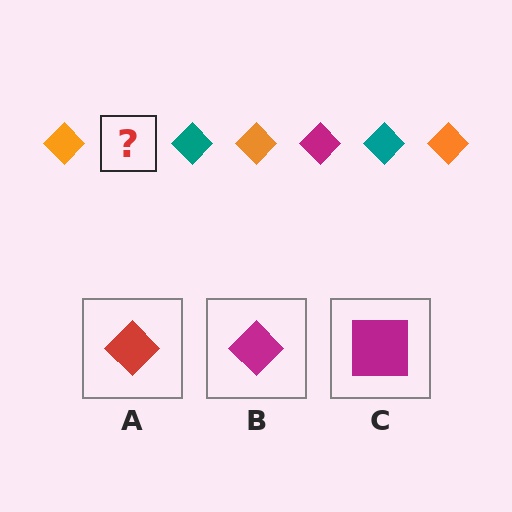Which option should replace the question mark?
Option B.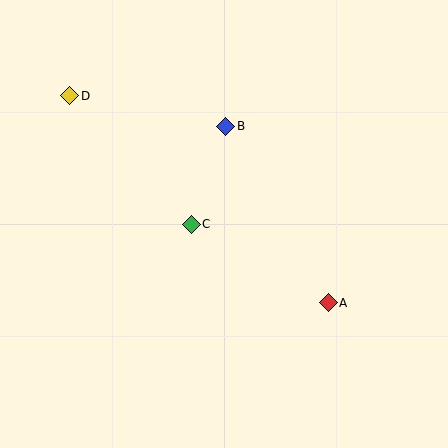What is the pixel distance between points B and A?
The distance between B and A is 204 pixels.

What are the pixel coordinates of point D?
Point D is at (70, 96).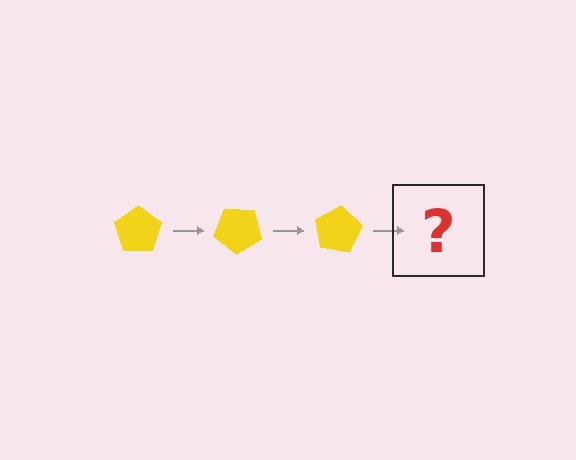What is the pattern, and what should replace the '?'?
The pattern is that the pentagon rotates 40 degrees each step. The '?' should be a yellow pentagon rotated 120 degrees.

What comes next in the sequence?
The next element should be a yellow pentagon rotated 120 degrees.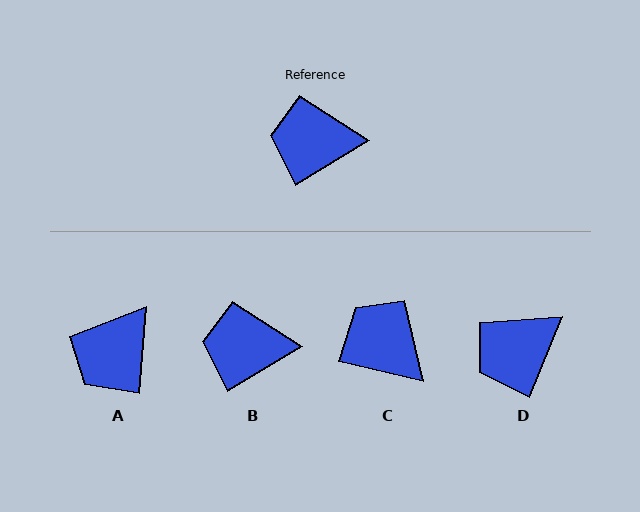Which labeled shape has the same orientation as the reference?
B.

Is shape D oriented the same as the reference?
No, it is off by about 37 degrees.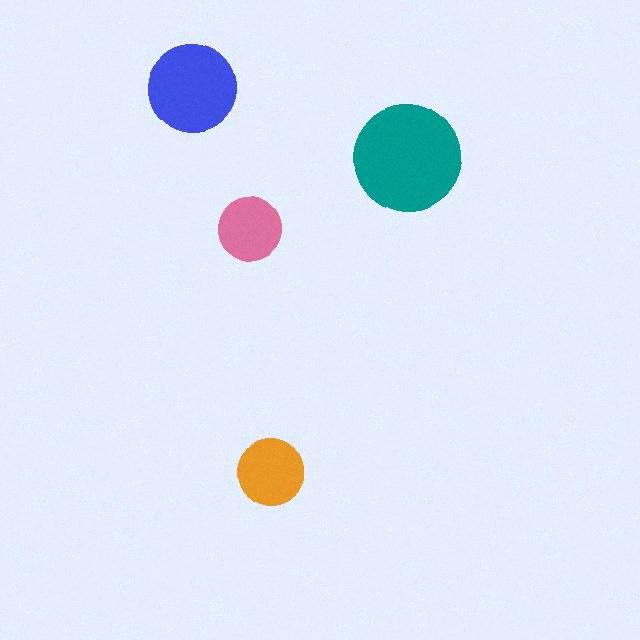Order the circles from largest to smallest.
the teal one, the blue one, the orange one, the pink one.